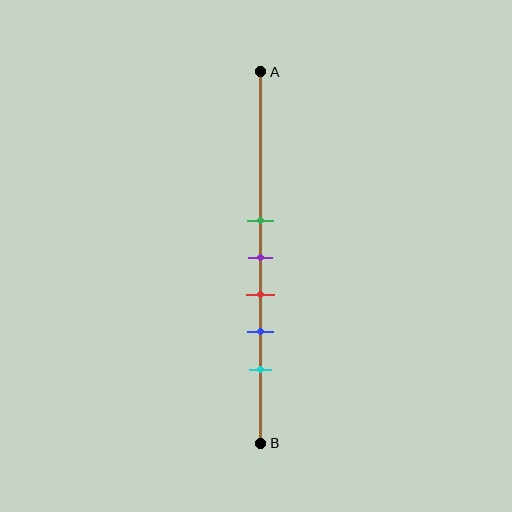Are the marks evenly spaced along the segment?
Yes, the marks are approximately evenly spaced.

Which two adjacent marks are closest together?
The green and purple marks are the closest adjacent pair.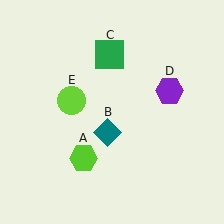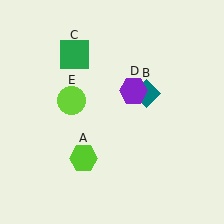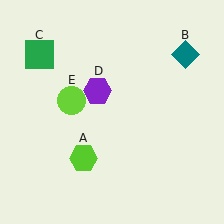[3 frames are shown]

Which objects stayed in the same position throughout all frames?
Lime hexagon (object A) and lime circle (object E) remained stationary.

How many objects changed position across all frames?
3 objects changed position: teal diamond (object B), green square (object C), purple hexagon (object D).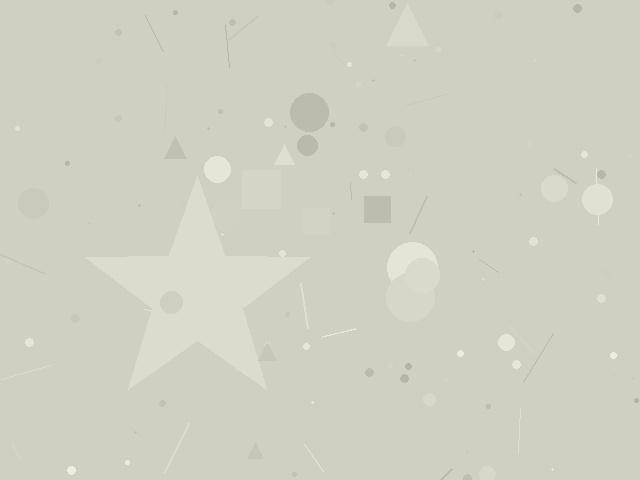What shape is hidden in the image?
A star is hidden in the image.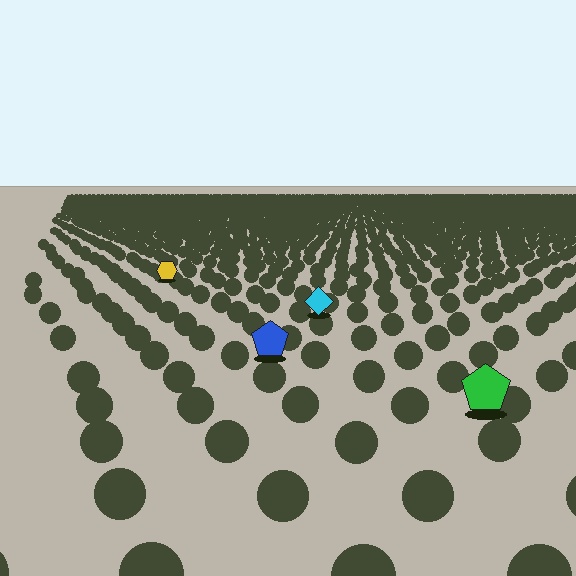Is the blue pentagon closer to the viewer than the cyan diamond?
Yes. The blue pentagon is closer — you can tell from the texture gradient: the ground texture is coarser near it.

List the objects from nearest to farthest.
From nearest to farthest: the green pentagon, the blue pentagon, the cyan diamond, the yellow hexagon.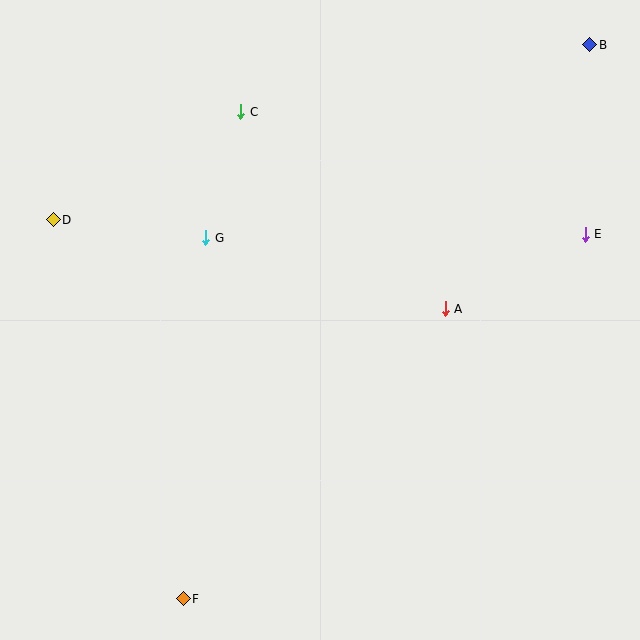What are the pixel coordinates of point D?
Point D is at (53, 220).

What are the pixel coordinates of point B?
Point B is at (590, 45).